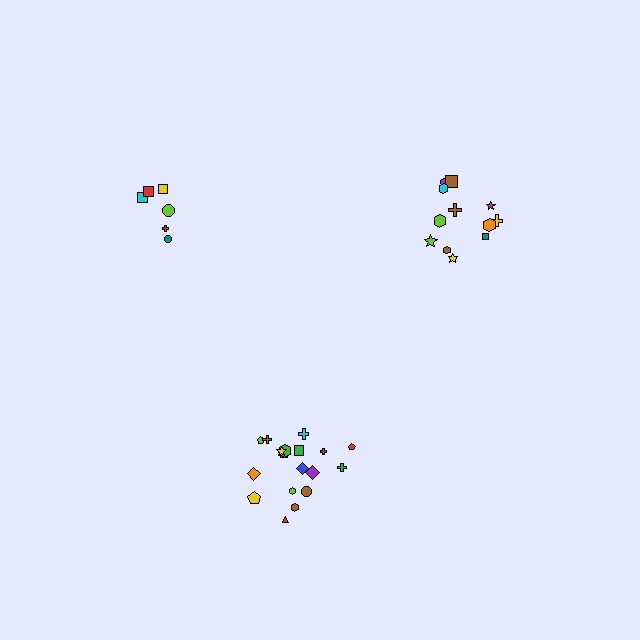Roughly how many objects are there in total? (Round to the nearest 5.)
Roughly 35 objects in total.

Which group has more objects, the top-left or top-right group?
The top-right group.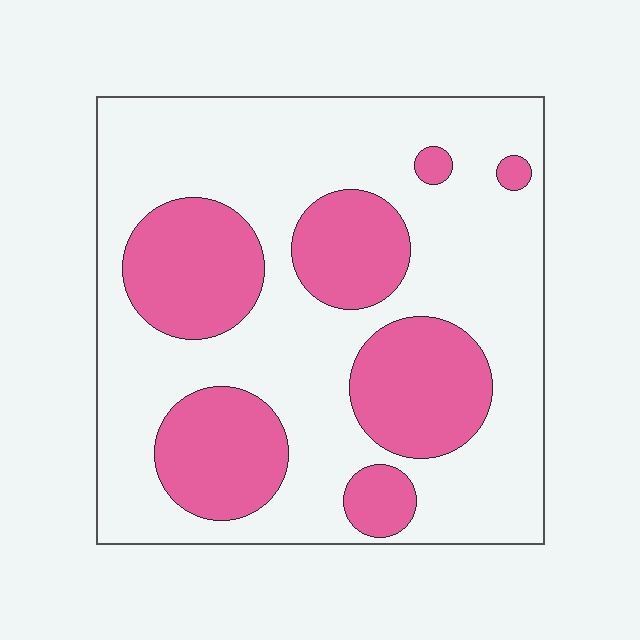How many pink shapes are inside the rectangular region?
7.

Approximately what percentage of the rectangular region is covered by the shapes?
Approximately 30%.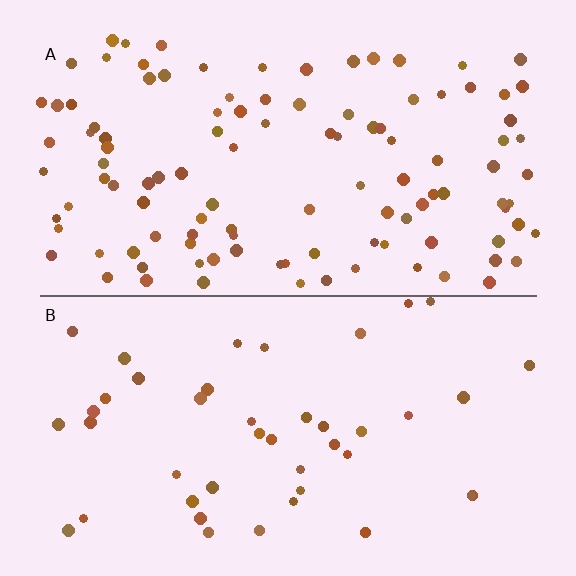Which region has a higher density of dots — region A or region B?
A (the top).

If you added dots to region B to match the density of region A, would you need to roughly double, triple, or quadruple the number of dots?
Approximately triple.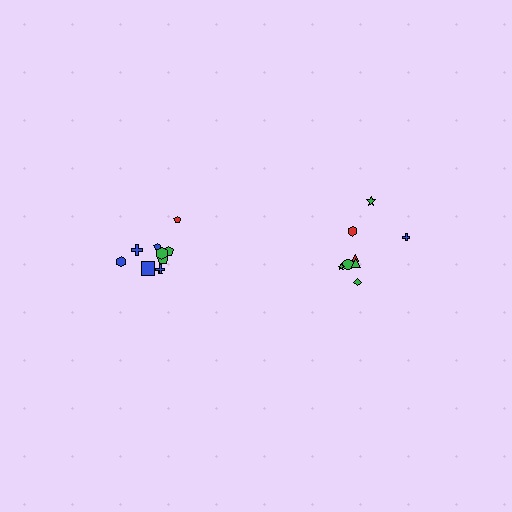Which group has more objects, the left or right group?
The left group.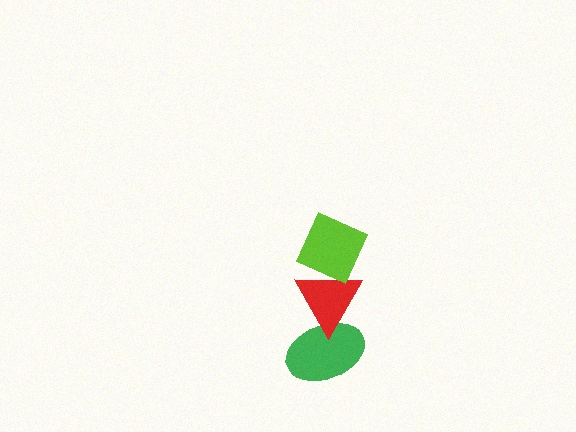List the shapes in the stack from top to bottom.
From top to bottom: the lime diamond, the red triangle, the green ellipse.